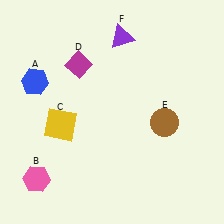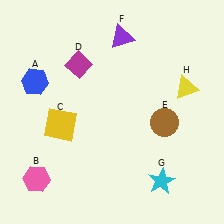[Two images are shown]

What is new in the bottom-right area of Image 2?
A cyan star (G) was added in the bottom-right area of Image 2.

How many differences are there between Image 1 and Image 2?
There are 2 differences between the two images.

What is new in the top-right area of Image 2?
A yellow triangle (H) was added in the top-right area of Image 2.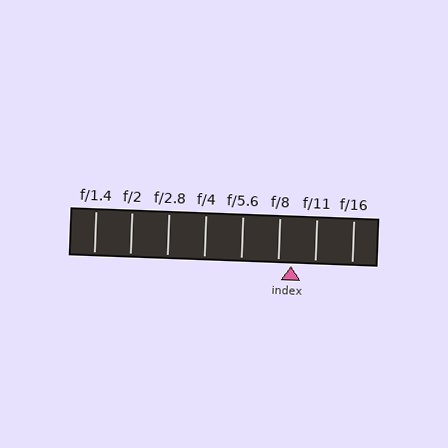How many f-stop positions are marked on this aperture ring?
There are 8 f-stop positions marked.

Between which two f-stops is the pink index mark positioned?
The index mark is between f/8 and f/11.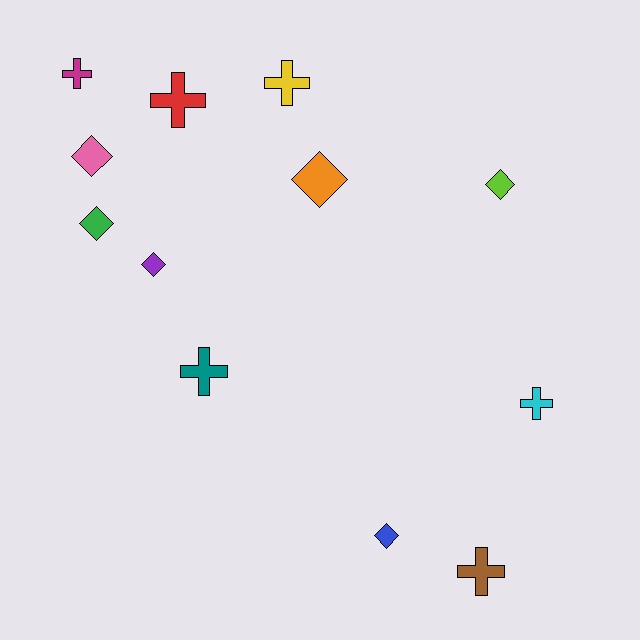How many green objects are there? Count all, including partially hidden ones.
There is 1 green object.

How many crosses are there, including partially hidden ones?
There are 6 crosses.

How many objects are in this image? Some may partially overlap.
There are 12 objects.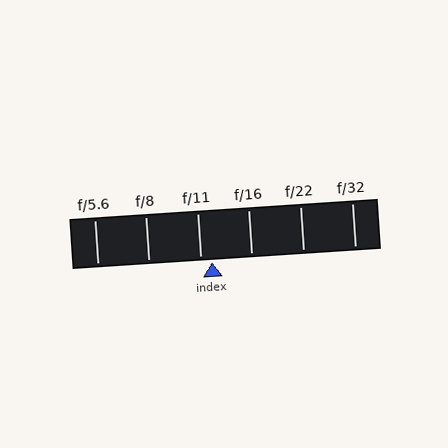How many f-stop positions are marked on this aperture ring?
There are 6 f-stop positions marked.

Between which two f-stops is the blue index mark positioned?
The index mark is between f/11 and f/16.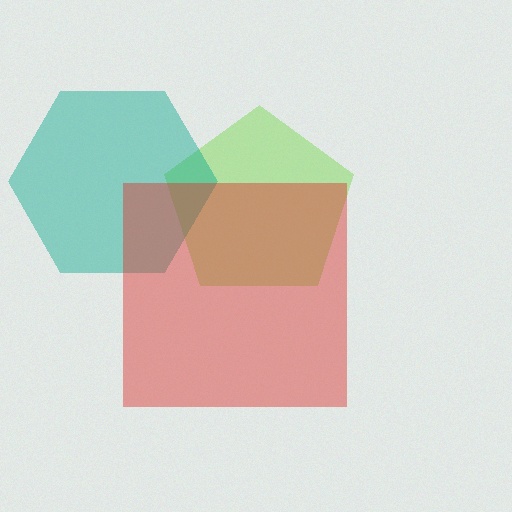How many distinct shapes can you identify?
There are 3 distinct shapes: a lime pentagon, a teal hexagon, a red square.